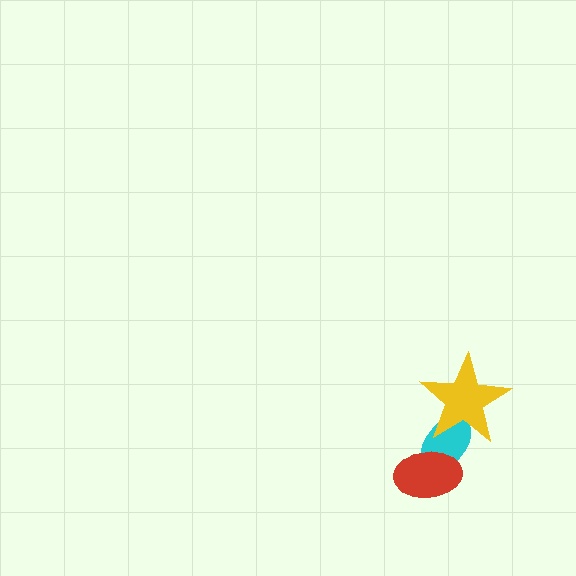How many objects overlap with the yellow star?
1 object overlaps with the yellow star.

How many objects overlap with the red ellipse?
1 object overlaps with the red ellipse.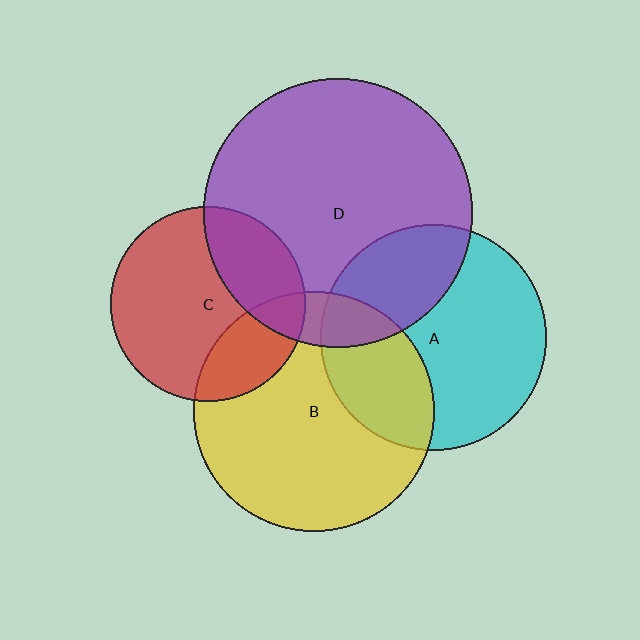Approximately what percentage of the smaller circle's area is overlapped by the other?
Approximately 30%.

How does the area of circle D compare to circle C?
Approximately 1.9 times.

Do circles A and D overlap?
Yes.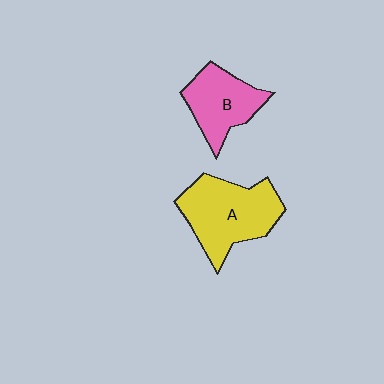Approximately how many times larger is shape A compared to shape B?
Approximately 1.4 times.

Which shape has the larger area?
Shape A (yellow).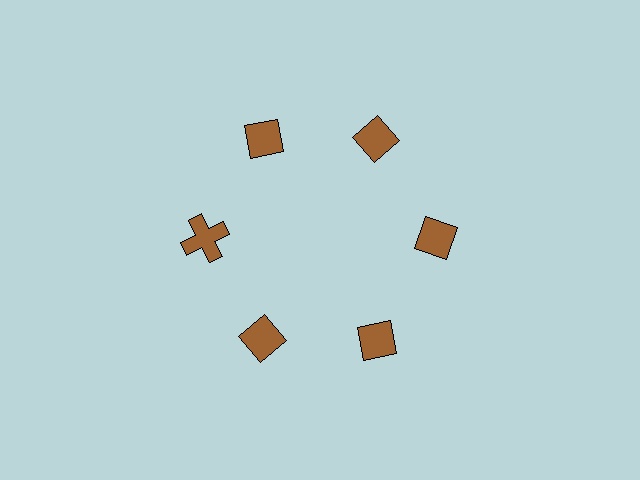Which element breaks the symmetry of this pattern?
The brown cross at roughly the 9 o'clock position breaks the symmetry. All other shapes are brown diamonds.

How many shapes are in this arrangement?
There are 6 shapes arranged in a ring pattern.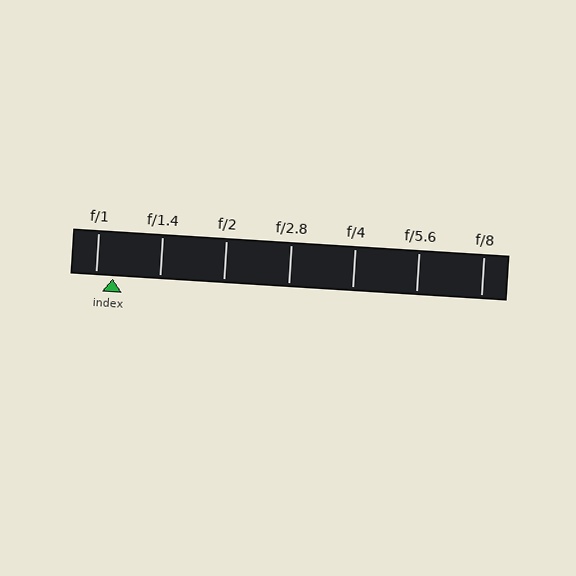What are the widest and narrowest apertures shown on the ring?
The widest aperture shown is f/1 and the narrowest is f/8.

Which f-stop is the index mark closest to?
The index mark is closest to f/1.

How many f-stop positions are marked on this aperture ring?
There are 7 f-stop positions marked.